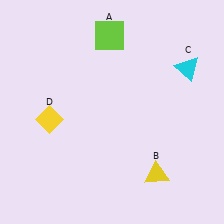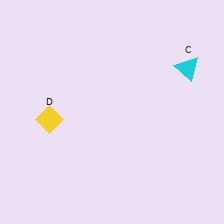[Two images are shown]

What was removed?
The yellow triangle (B), the lime square (A) were removed in Image 2.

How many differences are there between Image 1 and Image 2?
There are 2 differences between the two images.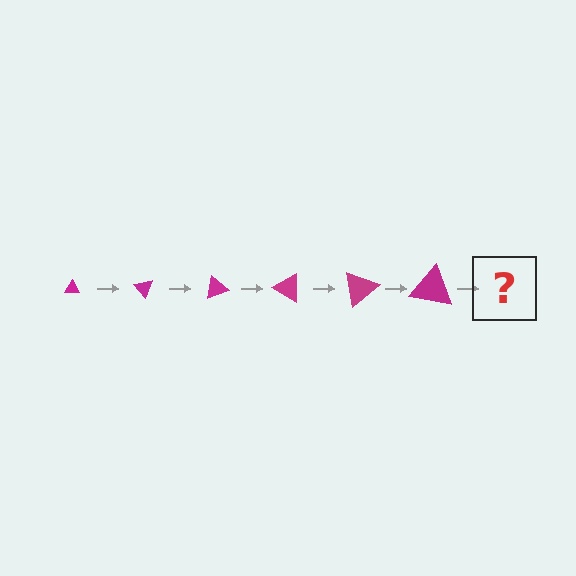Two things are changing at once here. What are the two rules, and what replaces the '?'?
The two rules are that the triangle grows larger each step and it rotates 50 degrees each step. The '?' should be a triangle, larger than the previous one and rotated 300 degrees from the start.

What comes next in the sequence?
The next element should be a triangle, larger than the previous one and rotated 300 degrees from the start.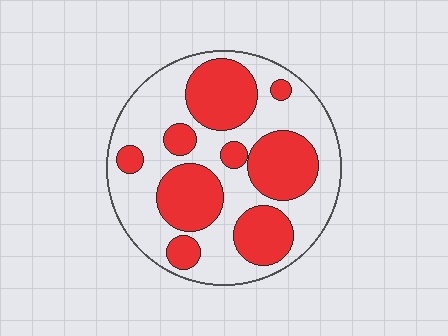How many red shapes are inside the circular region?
9.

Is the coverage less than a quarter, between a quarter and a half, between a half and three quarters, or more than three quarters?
Between a quarter and a half.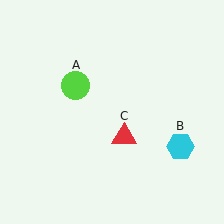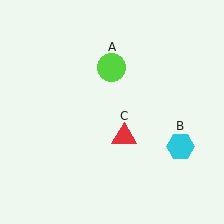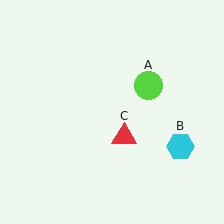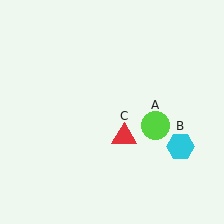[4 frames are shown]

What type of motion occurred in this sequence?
The lime circle (object A) rotated clockwise around the center of the scene.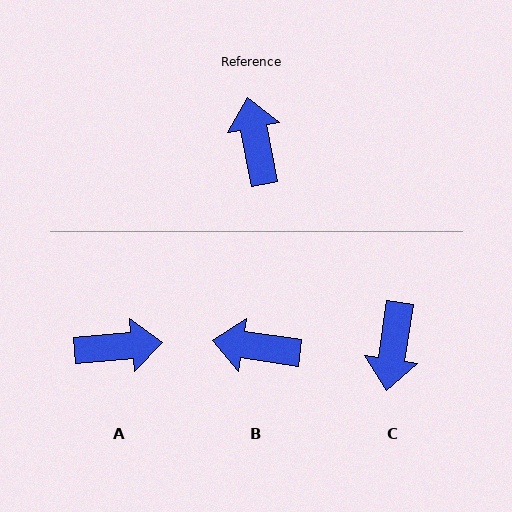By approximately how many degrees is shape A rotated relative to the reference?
Approximately 96 degrees clockwise.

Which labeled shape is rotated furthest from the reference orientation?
C, about 160 degrees away.